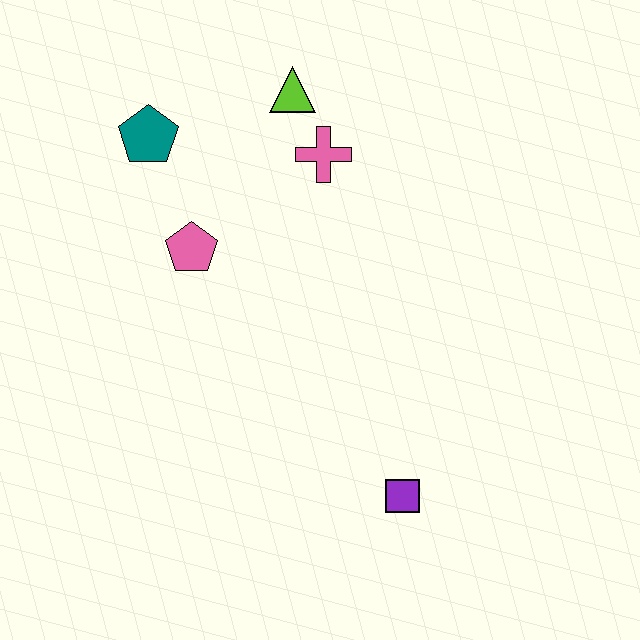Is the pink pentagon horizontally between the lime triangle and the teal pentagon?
Yes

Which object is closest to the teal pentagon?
The pink pentagon is closest to the teal pentagon.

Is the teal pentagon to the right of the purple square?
No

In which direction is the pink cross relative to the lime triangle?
The pink cross is below the lime triangle.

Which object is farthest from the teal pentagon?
The purple square is farthest from the teal pentagon.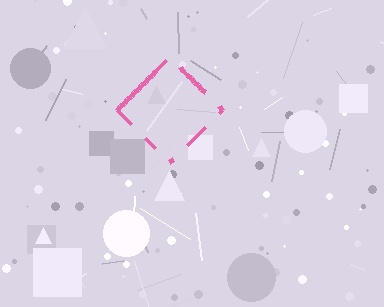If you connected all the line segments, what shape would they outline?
They would outline a diamond.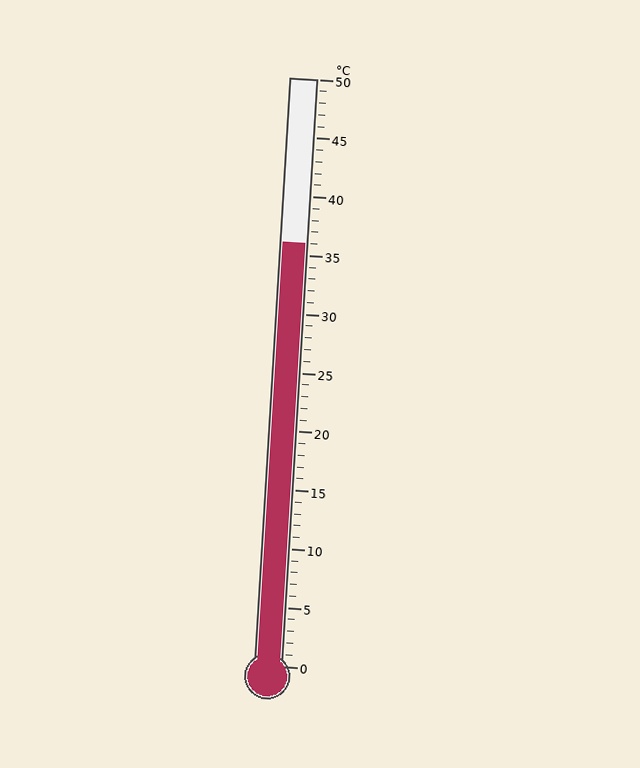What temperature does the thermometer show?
The thermometer shows approximately 36°C.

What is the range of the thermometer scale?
The thermometer scale ranges from 0°C to 50°C.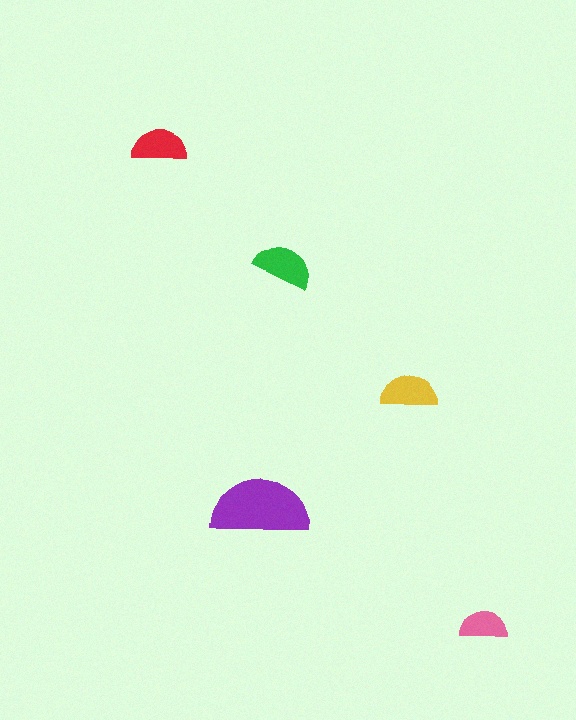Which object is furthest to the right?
The pink semicircle is rightmost.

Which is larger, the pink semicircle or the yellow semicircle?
The yellow one.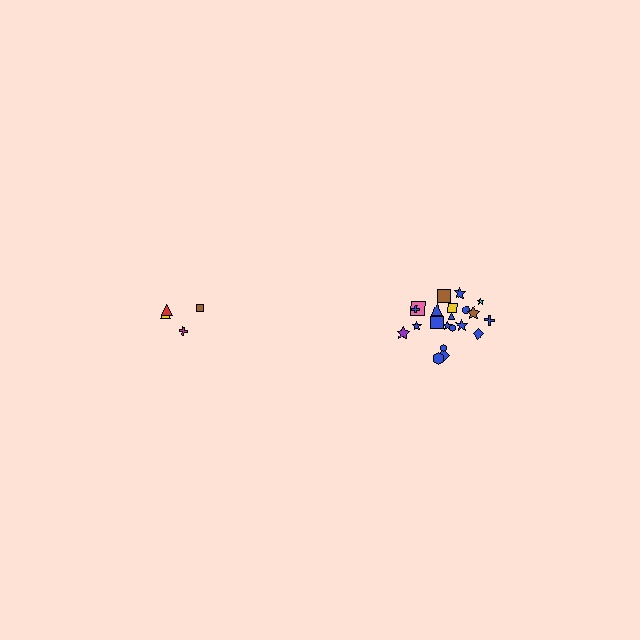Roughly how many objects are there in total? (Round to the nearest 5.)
Roughly 25 objects in total.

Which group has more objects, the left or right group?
The right group.